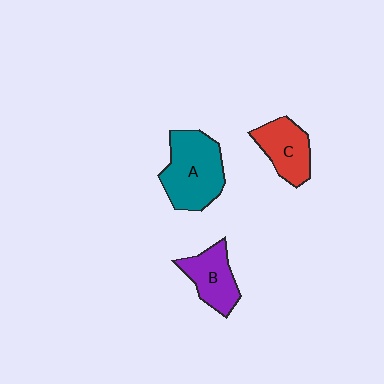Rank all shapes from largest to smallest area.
From largest to smallest: A (teal), C (red), B (purple).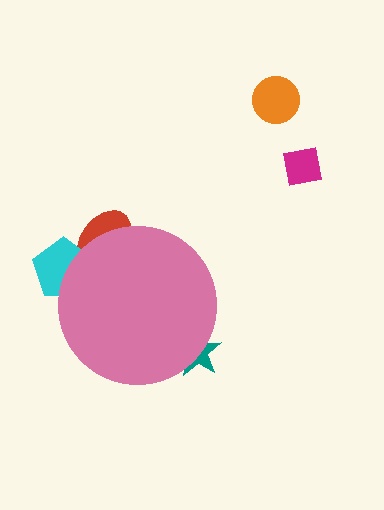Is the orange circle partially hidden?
No, the orange circle is fully visible.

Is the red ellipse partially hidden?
Yes, the red ellipse is partially hidden behind the pink circle.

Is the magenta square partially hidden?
No, the magenta square is fully visible.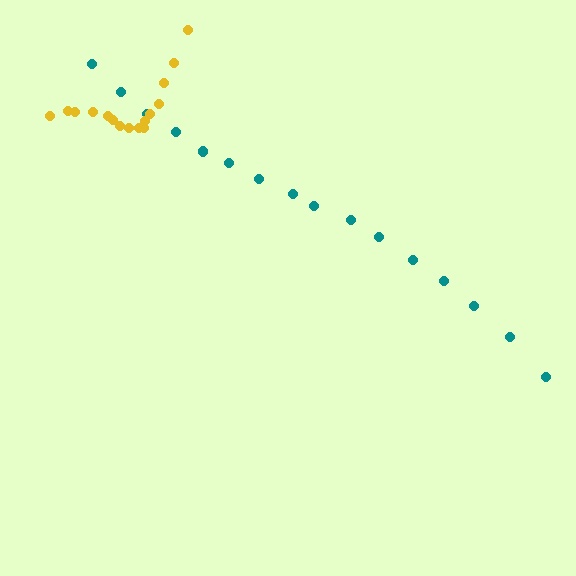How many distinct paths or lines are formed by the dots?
There are 2 distinct paths.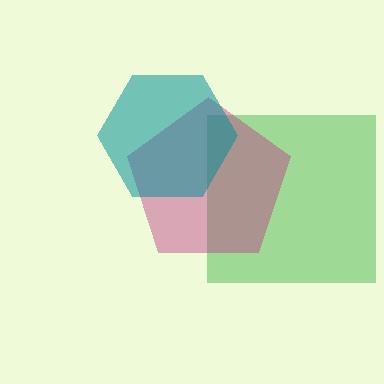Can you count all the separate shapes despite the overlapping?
Yes, there are 3 separate shapes.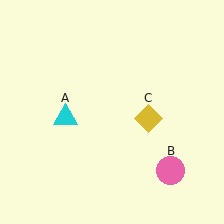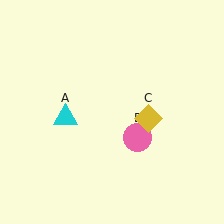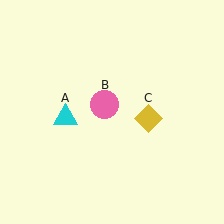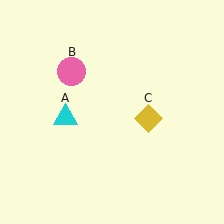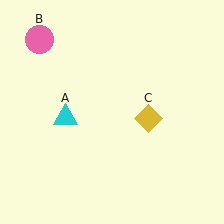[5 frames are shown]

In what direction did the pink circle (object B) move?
The pink circle (object B) moved up and to the left.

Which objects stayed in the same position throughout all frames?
Cyan triangle (object A) and yellow diamond (object C) remained stationary.